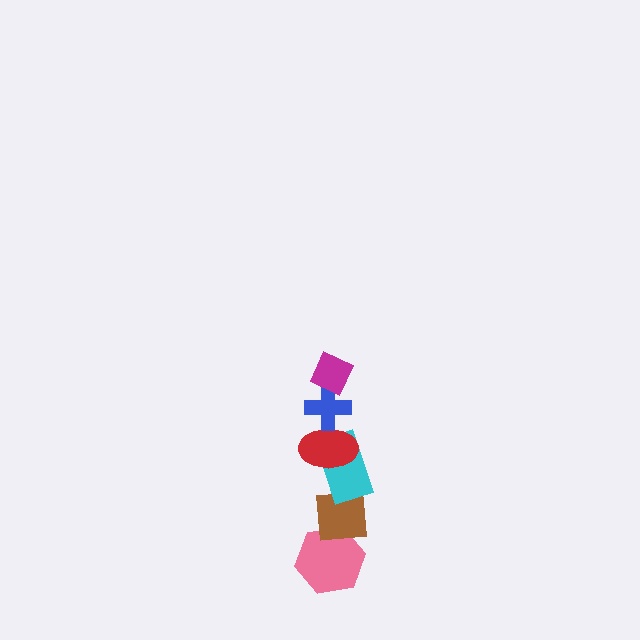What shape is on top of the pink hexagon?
The brown square is on top of the pink hexagon.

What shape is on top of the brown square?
The cyan rectangle is on top of the brown square.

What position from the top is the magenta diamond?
The magenta diamond is 1st from the top.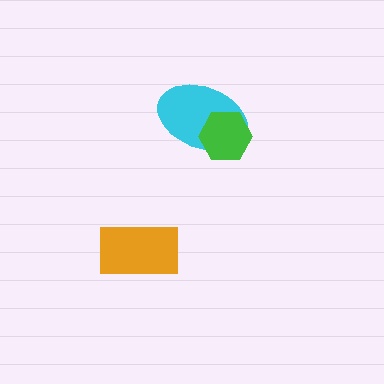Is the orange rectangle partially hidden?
No, no other shape covers it.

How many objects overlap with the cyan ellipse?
1 object overlaps with the cyan ellipse.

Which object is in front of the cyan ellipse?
The green hexagon is in front of the cyan ellipse.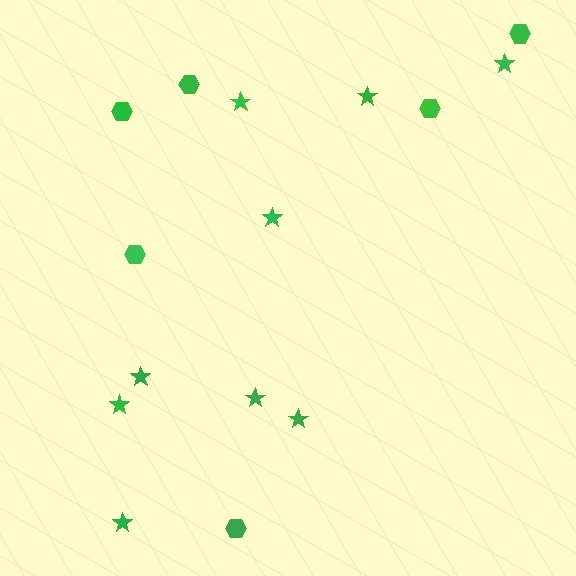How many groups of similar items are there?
There are 2 groups: one group of hexagons (6) and one group of stars (9).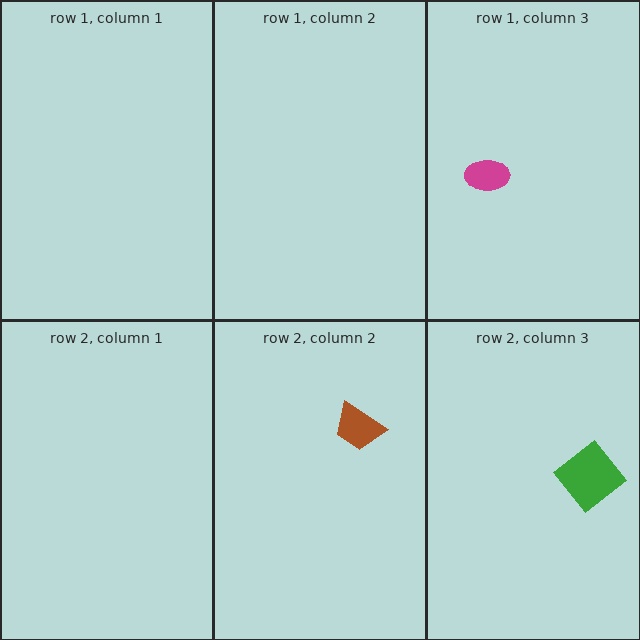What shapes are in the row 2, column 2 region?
The brown trapezoid.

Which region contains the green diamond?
The row 2, column 3 region.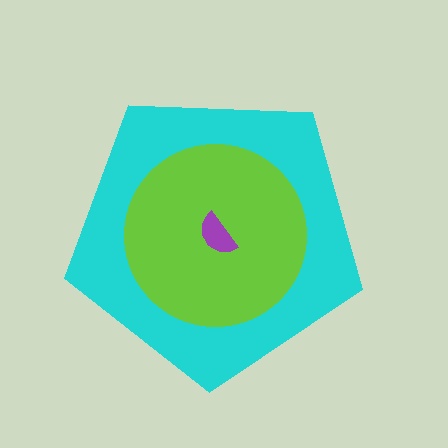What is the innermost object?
The purple semicircle.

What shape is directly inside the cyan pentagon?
The lime circle.